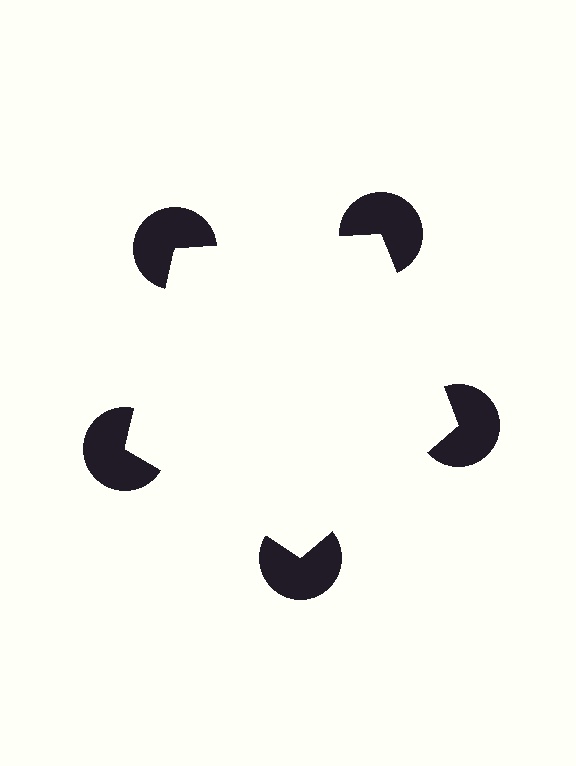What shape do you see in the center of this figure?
An illusory pentagon — its edges are inferred from the aligned wedge cuts in the pac-man discs, not physically drawn.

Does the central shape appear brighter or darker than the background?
It typically appears slightly brighter than the background, even though no actual brightness change is drawn.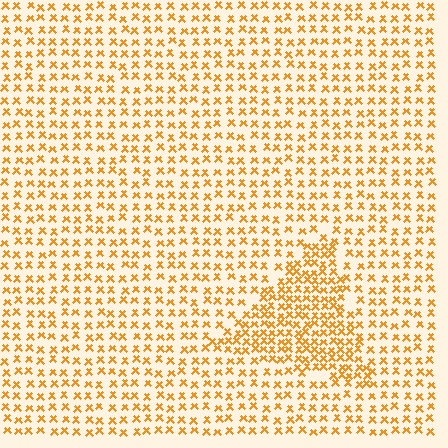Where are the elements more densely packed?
The elements are more densely packed inside the triangle boundary.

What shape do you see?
I see a triangle.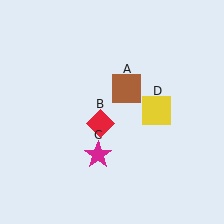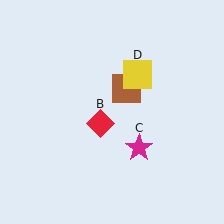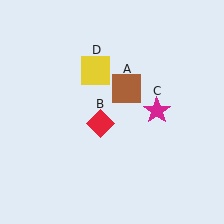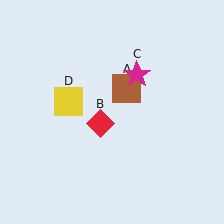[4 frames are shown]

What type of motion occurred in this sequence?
The magenta star (object C), yellow square (object D) rotated counterclockwise around the center of the scene.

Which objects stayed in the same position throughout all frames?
Brown square (object A) and red diamond (object B) remained stationary.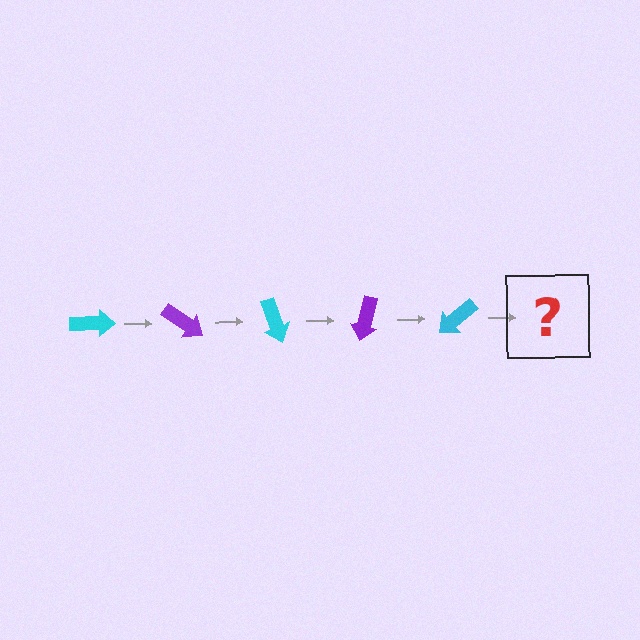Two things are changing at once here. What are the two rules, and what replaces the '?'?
The two rules are that it rotates 35 degrees each step and the color cycles through cyan and purple. The '?' should be a purple arrow, rotated 175 degrees from the start.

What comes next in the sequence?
The next element should be a purple arrow, rotated 175 degrees from the start.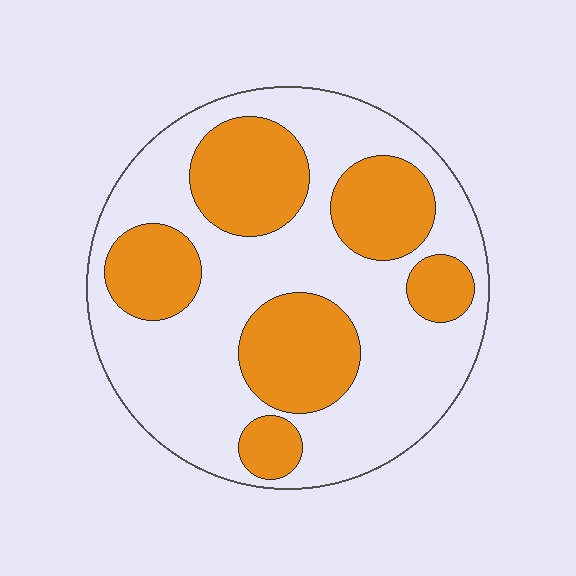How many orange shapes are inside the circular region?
6.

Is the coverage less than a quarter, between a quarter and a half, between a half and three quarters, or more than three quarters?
Between a quarter and a half.